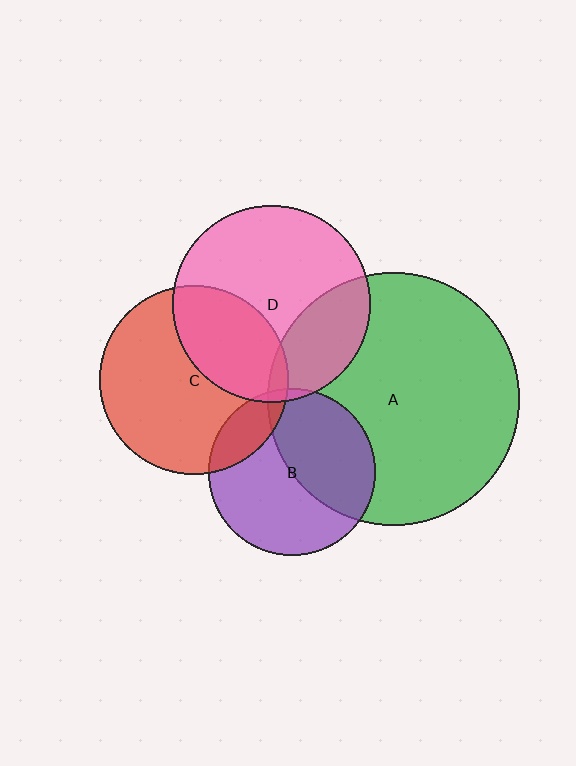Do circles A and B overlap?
Yes.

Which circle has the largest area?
Circle A (green).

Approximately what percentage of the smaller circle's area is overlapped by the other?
Approximately 45%.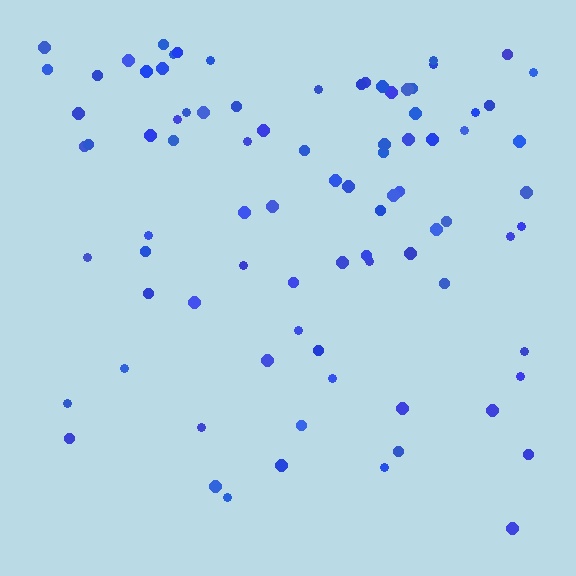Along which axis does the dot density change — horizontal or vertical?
Vertical.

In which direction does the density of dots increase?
From bottom to top, with the top side densest.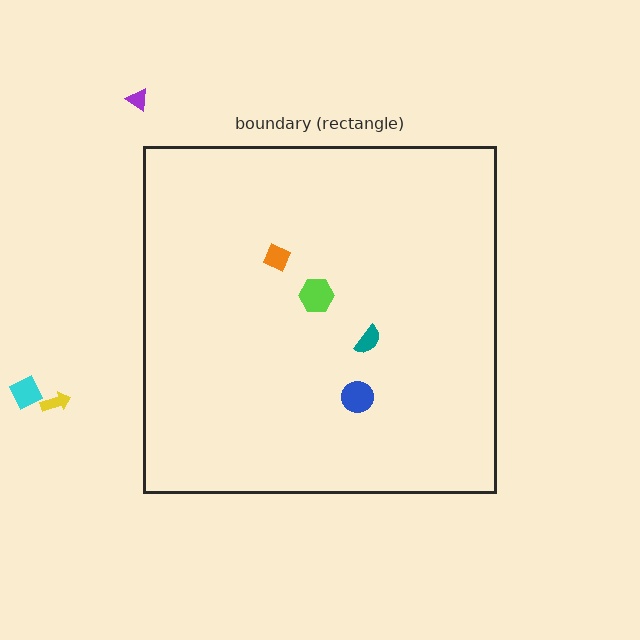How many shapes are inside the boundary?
4 inside, 3 outside.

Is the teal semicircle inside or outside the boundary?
Inside.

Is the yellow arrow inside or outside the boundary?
Outside.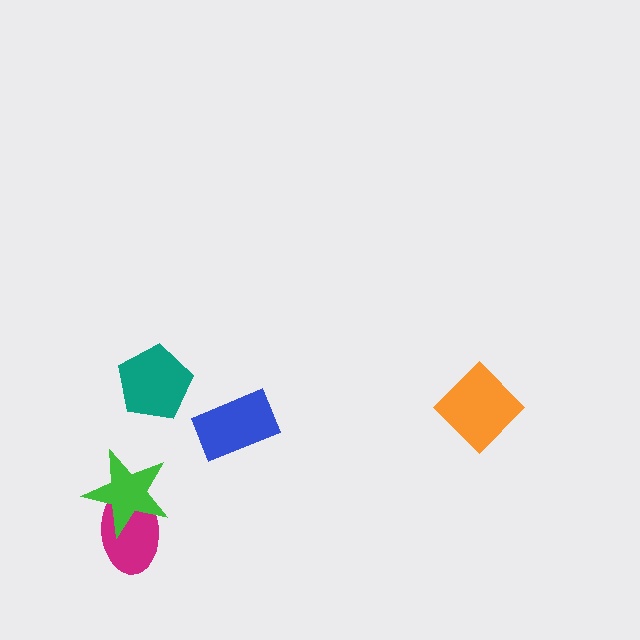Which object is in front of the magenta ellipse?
The green star is in front of the magenta ellipse.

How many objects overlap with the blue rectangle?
0 objects overlap with the blue rectangle.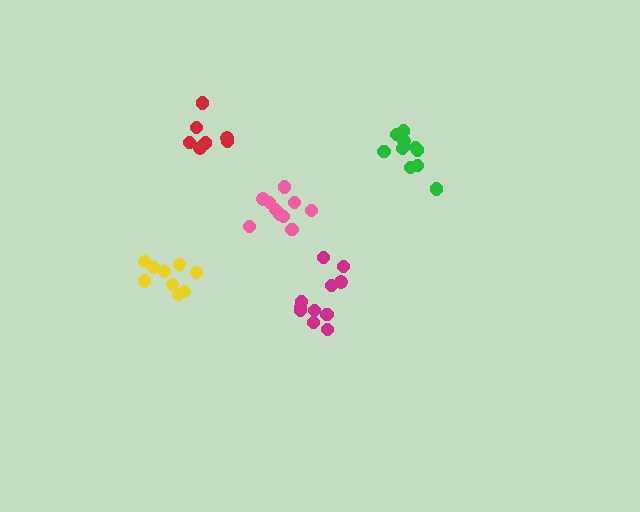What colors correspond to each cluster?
The clusters are colored: magenta, yellow, green, pink, red.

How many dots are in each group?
Group 1: 11 dots, Group 2: 9 dots, Group 3: 11 dots, Group 4: 10 dots, Group 5: 7 dots (48 total).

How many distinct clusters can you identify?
There are 5 distinct clusters.